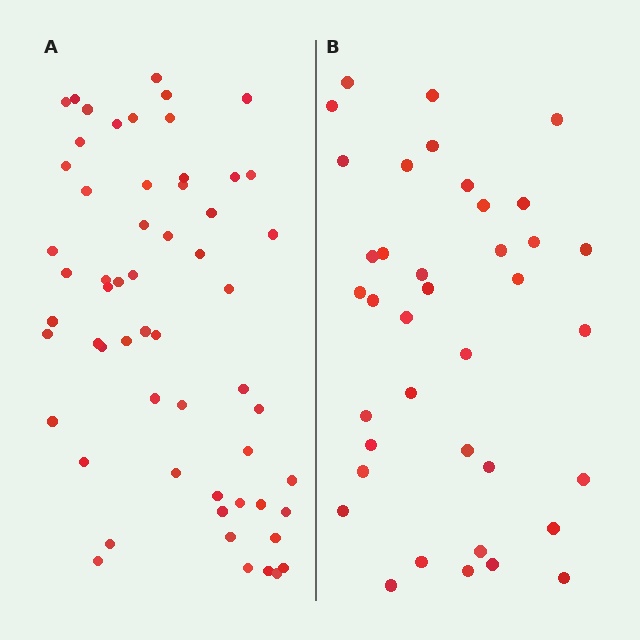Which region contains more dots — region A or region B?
Region A (the left region) has more dots.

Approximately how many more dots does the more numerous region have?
Region A has approximately 20 more dots than region B.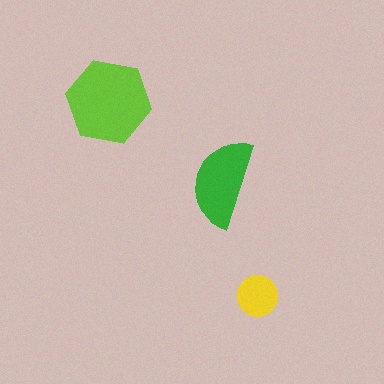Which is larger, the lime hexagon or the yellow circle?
The lime hexagon.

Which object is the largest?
The lime hexagon.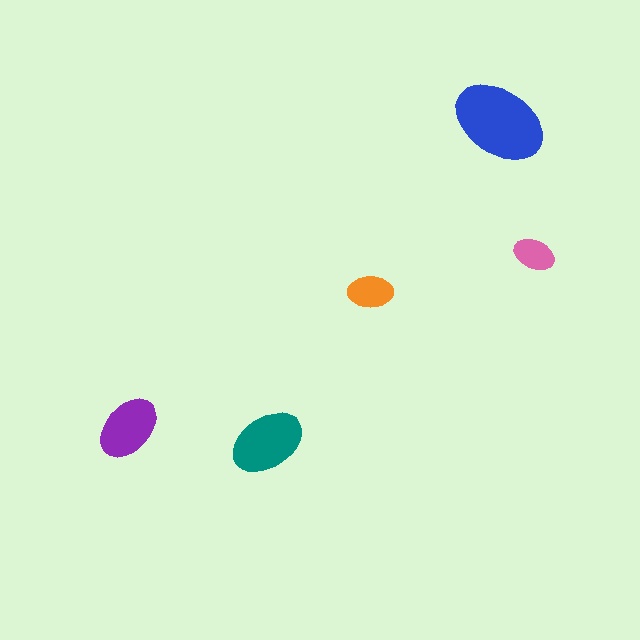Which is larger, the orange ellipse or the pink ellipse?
The orange one.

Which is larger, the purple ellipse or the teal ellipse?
The teal one.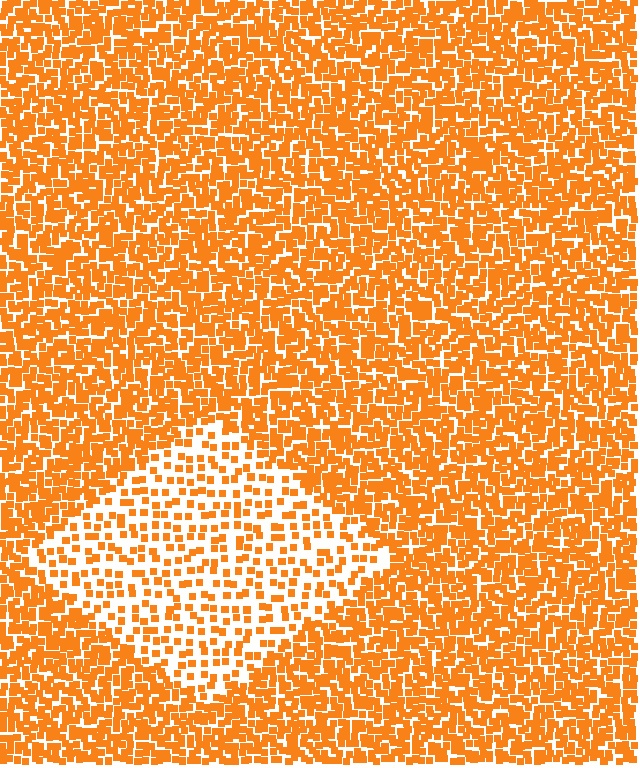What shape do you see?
I see a diamond.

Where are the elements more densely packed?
The elements are more densely packed outside the diamond boundary.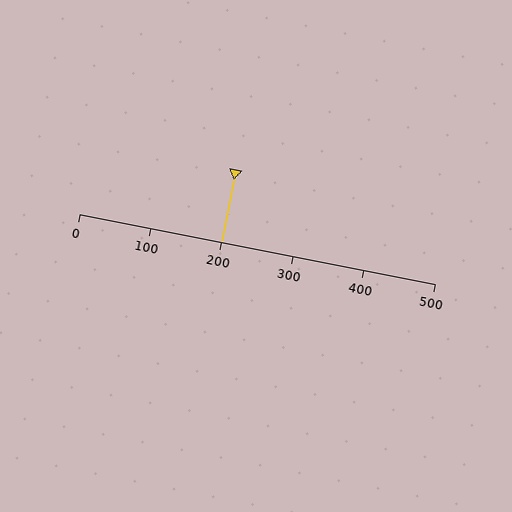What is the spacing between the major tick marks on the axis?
The major ticks are spaced 100 apart.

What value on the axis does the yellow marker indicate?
The marker indicates approximately 200.